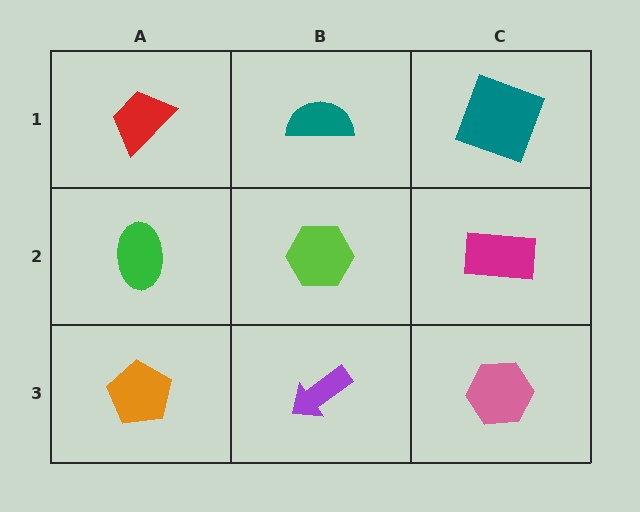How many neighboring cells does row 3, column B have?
3.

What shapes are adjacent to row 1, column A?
A green ellipse (row 2, column A), a teal semicircle (row 1, column B).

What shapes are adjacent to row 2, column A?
A red trapezoid (row 1, column A), an orange pentagon (row 3, column A), a lime hexagon (row 2, column B).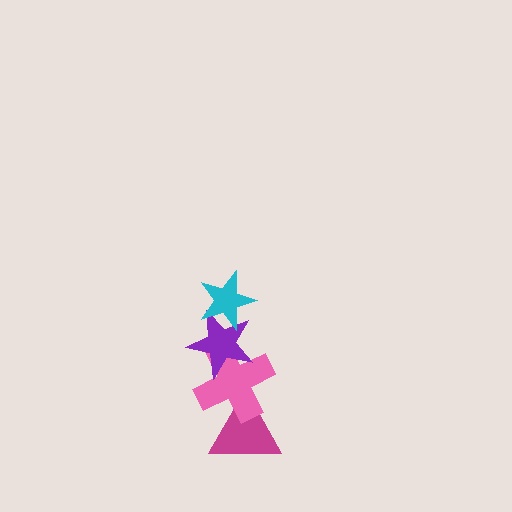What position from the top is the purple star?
The purple star is 2nd from the top.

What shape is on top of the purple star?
The cyan star is on top of the purple star.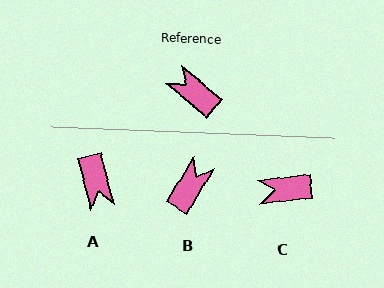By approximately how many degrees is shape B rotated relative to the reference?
Approximately 82 degrees clockwise.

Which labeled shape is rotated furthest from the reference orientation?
A, about 144 degrees away.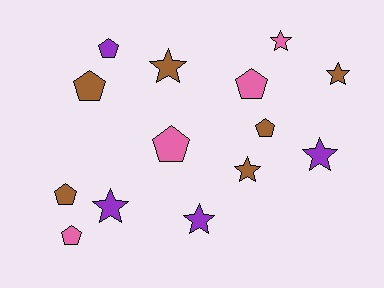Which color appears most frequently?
Brown, with 6 objects.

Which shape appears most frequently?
Pentagon, with 7 objects.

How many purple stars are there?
There are 3 purple stars.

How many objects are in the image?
There are 14 objects.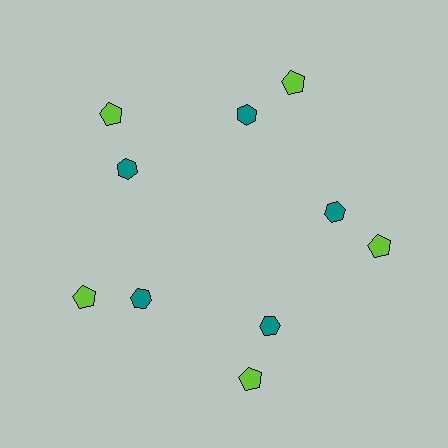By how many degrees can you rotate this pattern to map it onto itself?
The pattern maps onto itself every 72 degrees of rotation.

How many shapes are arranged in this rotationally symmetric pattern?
There are 10 shapes, arranged in 5 groups of 2.